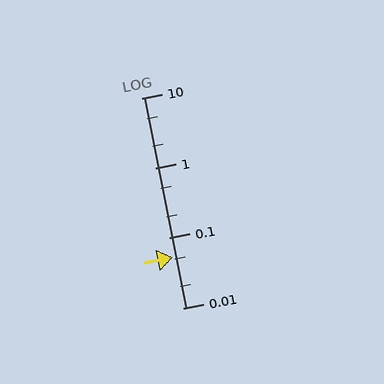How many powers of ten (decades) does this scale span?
The scale spans 3 decades, from 0.01 to 10.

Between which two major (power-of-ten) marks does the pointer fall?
The pointer is between 0.01 and 0.1.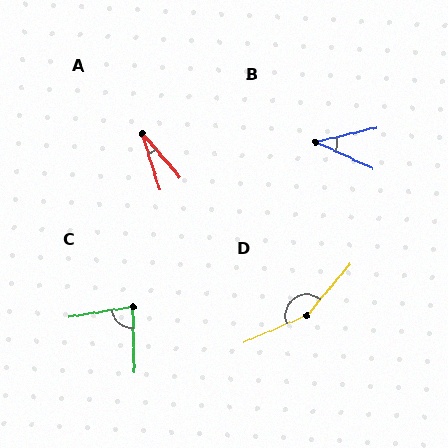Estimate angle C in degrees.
Approximately 82 degrees.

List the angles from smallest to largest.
A (23°), B (37°), C (82°), D (154°).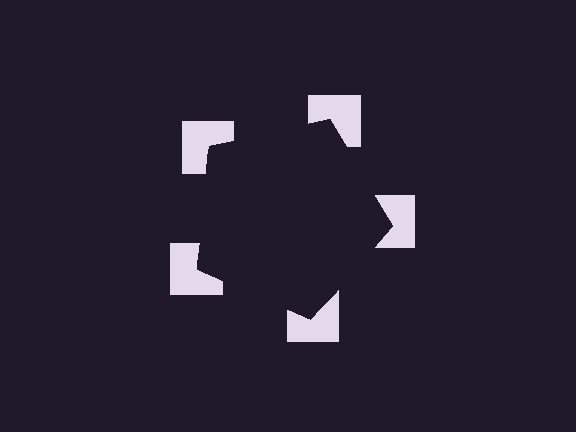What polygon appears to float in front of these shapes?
An illusory pentagon — its edges are inferred from the aligned wedge cuts in the notched squares, not physically drawn.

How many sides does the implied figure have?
5 sides.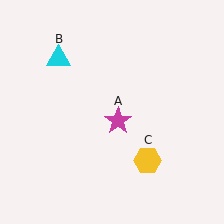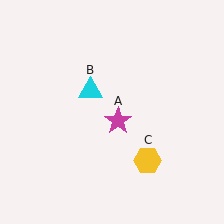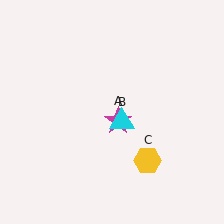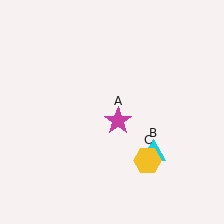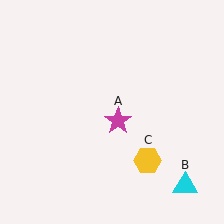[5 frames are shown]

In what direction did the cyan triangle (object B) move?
The cyan triangle (object B) moved down and to the right.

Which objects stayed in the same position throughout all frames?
Magenta star (object A) and yellow hexagon (object C) remained stationary.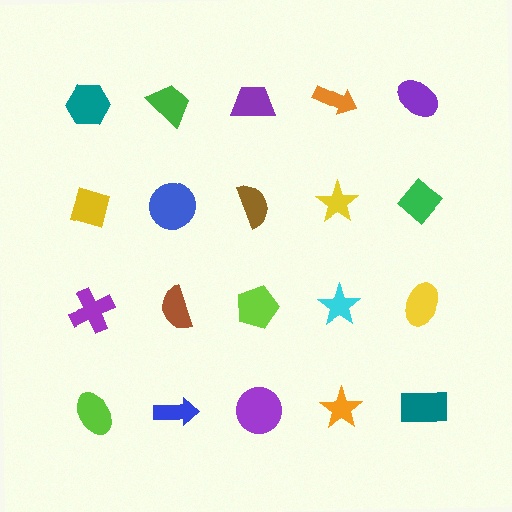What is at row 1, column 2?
A green trapezoid.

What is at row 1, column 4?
An orange arrow.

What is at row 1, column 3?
A purple trapezoid.